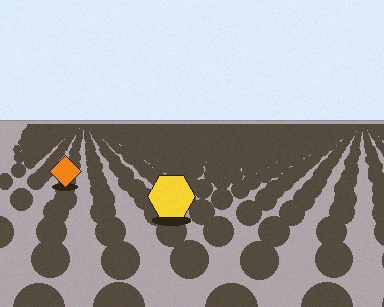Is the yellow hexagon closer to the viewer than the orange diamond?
Yes. The yellow hexagon is closer — you can tell from the texture gradient: the ground texture is coarser near it.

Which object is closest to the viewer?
The yellow hexagon is closest. The texture marks near it are larger and more spread out.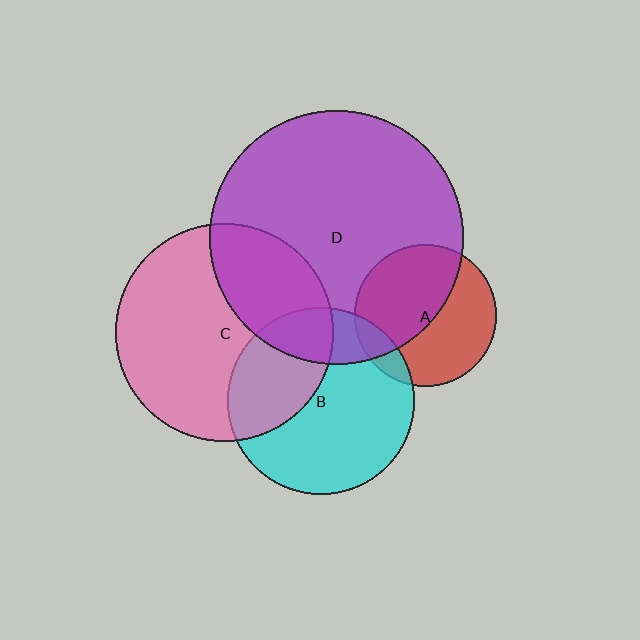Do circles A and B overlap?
Yes.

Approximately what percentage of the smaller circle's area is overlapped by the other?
Approximately 10%.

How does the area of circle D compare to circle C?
Approximately 1.3 times.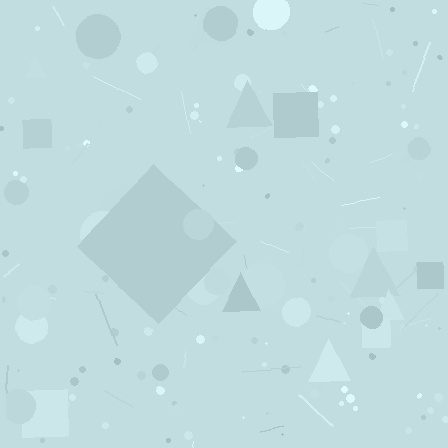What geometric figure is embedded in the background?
A diamond is embedded in the background.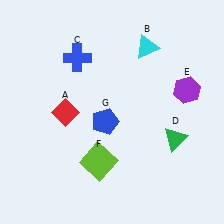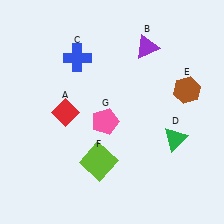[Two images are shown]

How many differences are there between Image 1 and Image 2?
There are 3 differences between the two images.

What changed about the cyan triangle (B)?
In Image 1, B is cyan. In Image 2, it changed to purple.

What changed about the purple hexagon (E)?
In Image 1, E is purple. In Image 2, it changed to brown.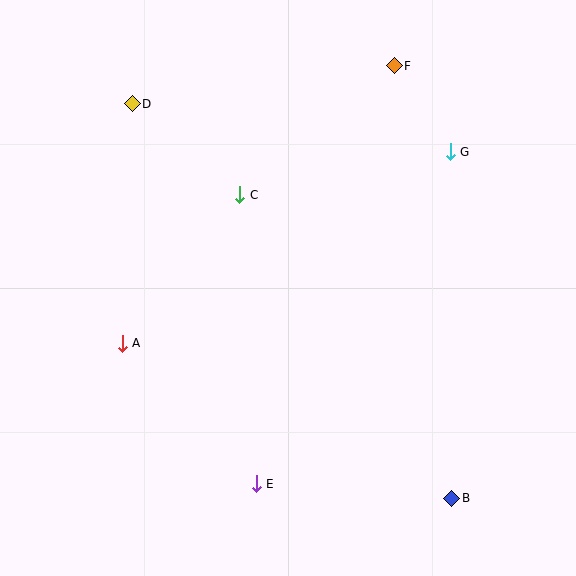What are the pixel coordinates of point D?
Point D is at (132, 104).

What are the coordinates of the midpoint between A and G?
The midpoint between A and G is at (286, 247).